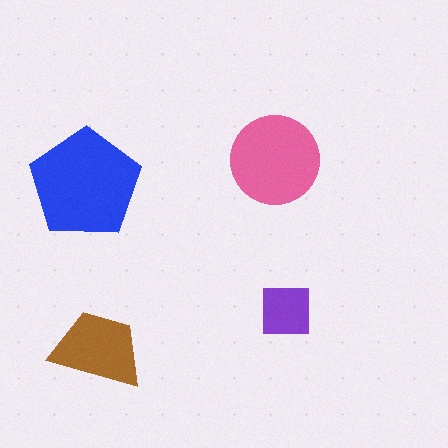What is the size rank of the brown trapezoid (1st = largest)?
3rd.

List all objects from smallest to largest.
The purple square, the brown trapezoid, the pink circle, the blue pentagon.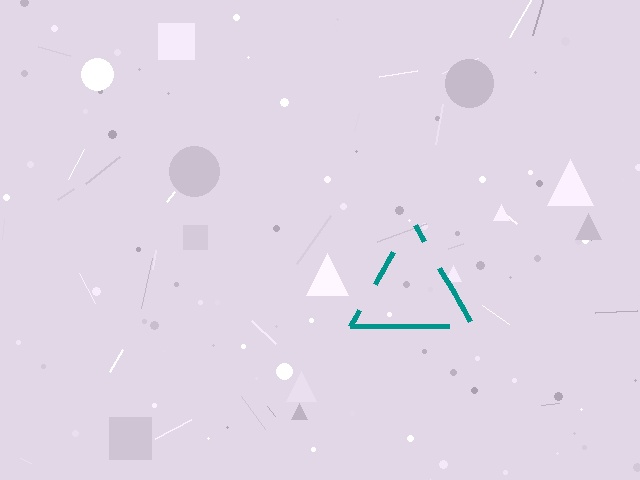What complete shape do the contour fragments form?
The contour fragments form a triangle.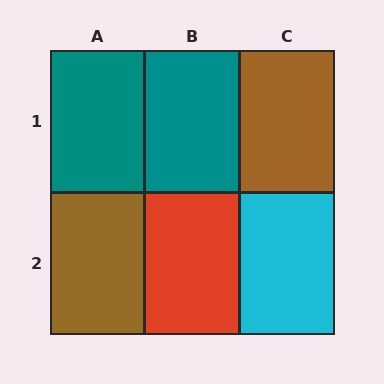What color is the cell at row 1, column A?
Teal.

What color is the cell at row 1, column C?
Brown.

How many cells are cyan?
1 cell is cyan.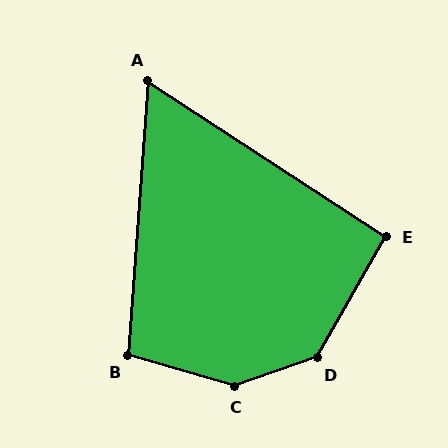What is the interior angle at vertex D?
Approximately 139 degrees (obtuse).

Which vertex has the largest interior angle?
C, at approximately 144 degrees.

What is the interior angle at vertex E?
Approximately 93 degrees (approximately right).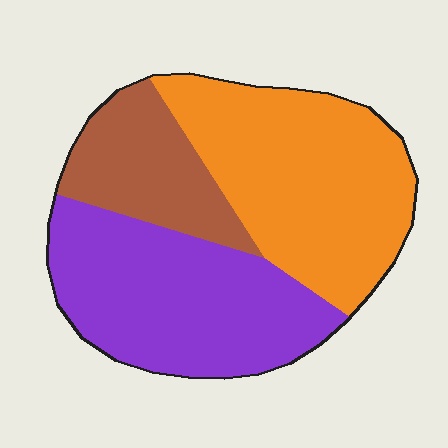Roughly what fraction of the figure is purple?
Purple covers roughly 40% of the figure.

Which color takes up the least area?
Brown, at roughly 20%.